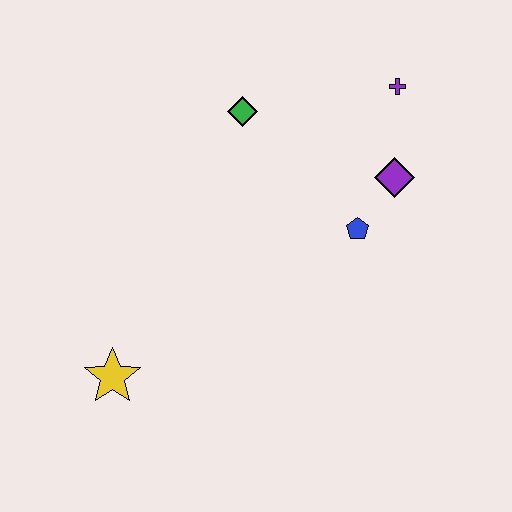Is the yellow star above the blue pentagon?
No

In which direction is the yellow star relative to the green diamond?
The yellow star is below the green diamond.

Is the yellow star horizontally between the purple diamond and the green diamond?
No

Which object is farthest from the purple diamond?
The yellow star is farthest from the purple diamond.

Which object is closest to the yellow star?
The blue pentagon is closest to the yellow star.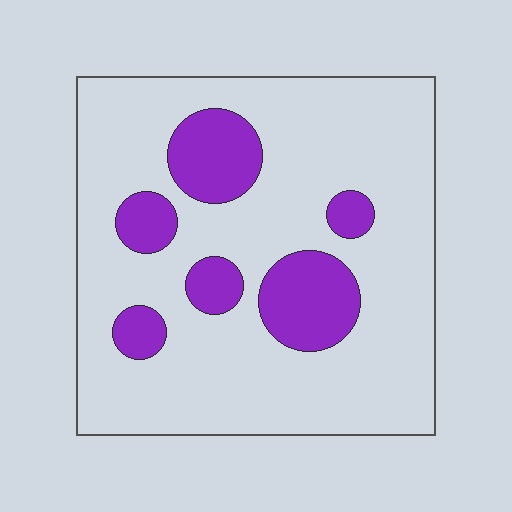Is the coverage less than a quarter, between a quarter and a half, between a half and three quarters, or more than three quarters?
Less than a quarter.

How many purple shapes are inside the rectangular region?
6.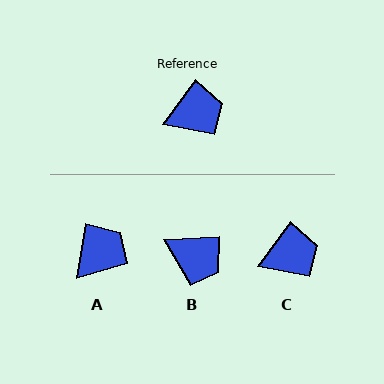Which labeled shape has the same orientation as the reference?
C.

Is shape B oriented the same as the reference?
No, it is off by about 50 degrees.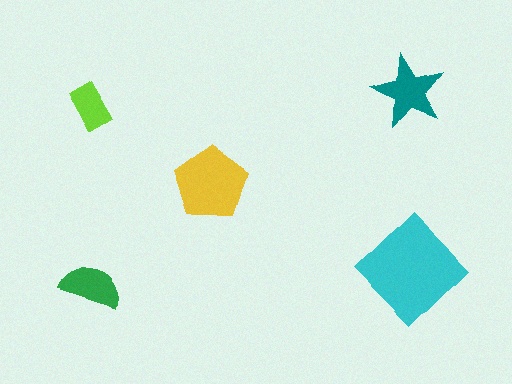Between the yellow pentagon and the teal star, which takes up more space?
The yellow pentagon.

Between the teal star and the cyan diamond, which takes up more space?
The cyan diamond.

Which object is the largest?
The cyan diamond.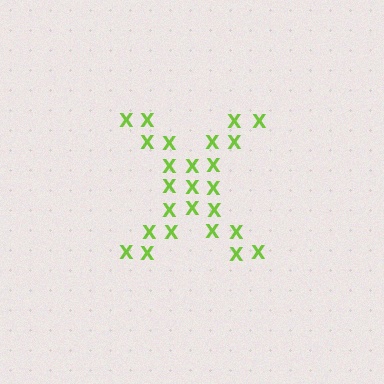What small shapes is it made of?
It is made of small letter X's.